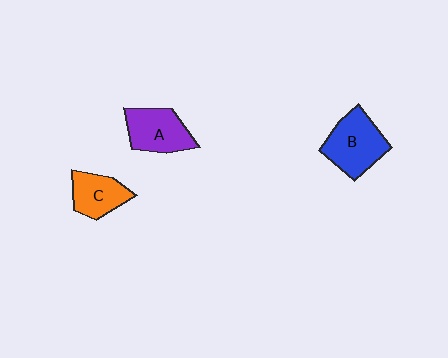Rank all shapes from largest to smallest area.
From largest to smallest: B (blue), A (purple), C (orange).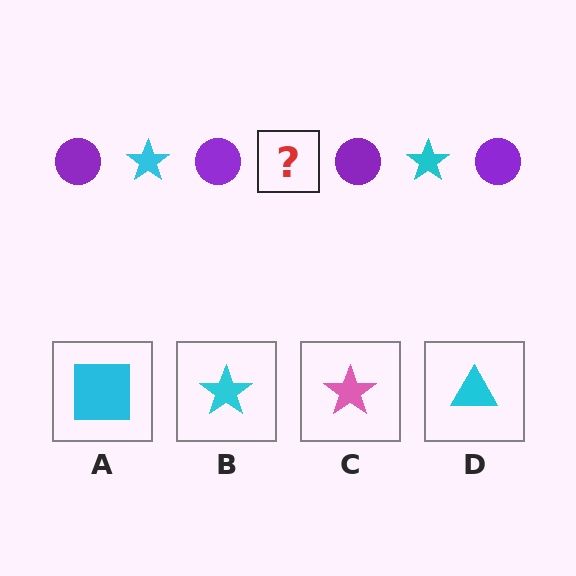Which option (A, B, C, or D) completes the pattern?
B.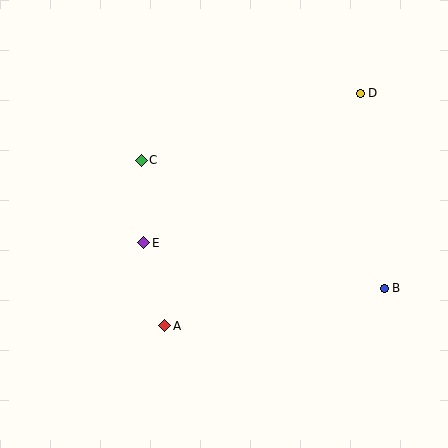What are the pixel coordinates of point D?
Point D is at (360, 93).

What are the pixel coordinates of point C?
Point C is at (141, 160).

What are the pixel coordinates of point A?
Point A is at (165, 326).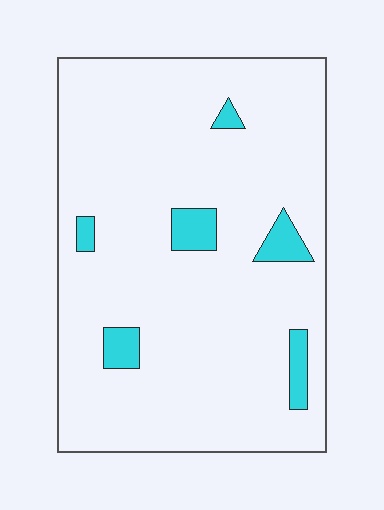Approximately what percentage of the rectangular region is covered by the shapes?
Approximately 10%.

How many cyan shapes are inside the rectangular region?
6.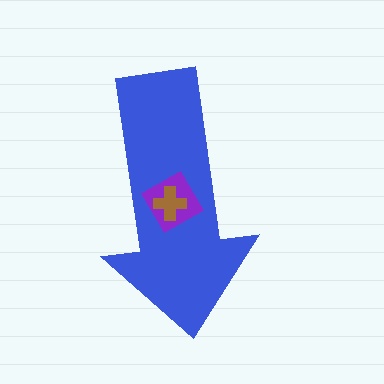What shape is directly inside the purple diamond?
The brown cross.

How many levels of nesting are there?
3.